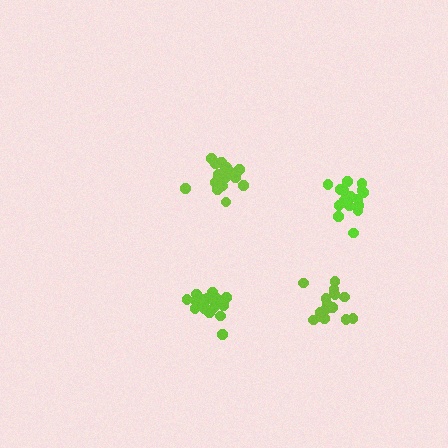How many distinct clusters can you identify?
There are 4 distinct clusters.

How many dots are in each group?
Group 1: 16 dots, Group 2: 20 dots, Group 3: 16 dots, Group 4: 20 dots (72 total).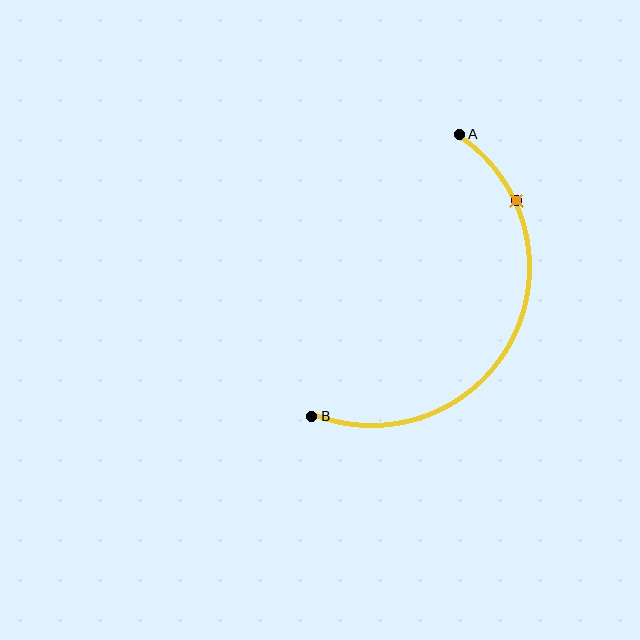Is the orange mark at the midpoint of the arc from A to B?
No. The orange mark lies on the arc but is closer to endpoint A. The arc midpoint would be at the point on the curve equidistant along the arc from both A and B.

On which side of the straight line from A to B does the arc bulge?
The arc bulges to the right of the straight line connecting A and B.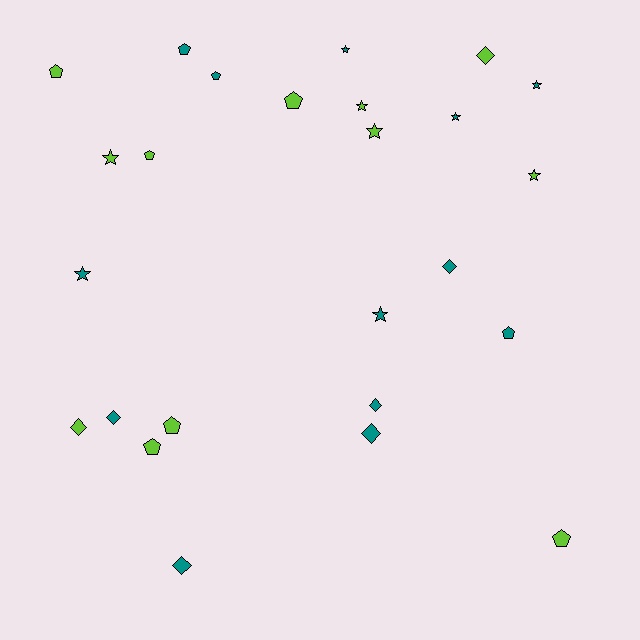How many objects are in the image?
There are 25 objects.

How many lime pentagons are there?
There are 6 lime pentagons.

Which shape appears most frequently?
Pentagon, with 9 objects.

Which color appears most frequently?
Teal, with 13 objects.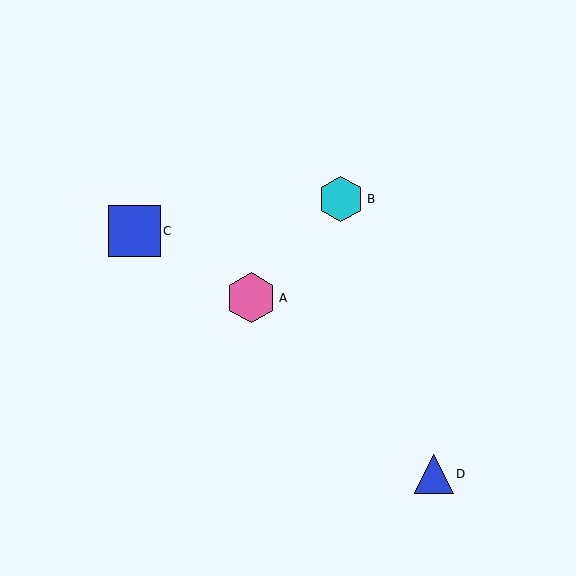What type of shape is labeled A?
Shape A is a pink hexagon.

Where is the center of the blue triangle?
The center of the blue triangle is at (434, 474).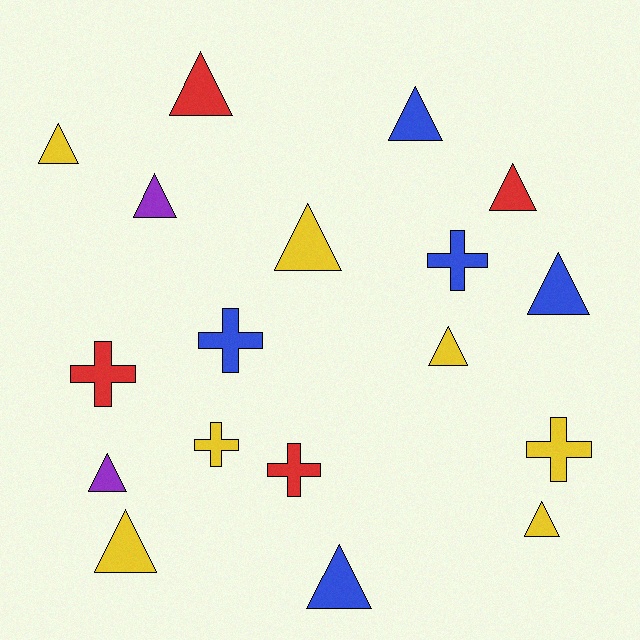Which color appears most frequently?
Yellow, with 7 objects.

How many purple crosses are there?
There are no purple crosses.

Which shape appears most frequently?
Triangle, with 12 objects.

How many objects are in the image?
There are 18 objects.